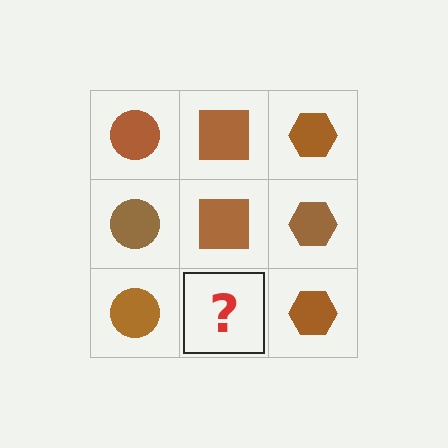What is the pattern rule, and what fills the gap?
The rule is that each column has a consistent shape. The gap should be filled with a brown square.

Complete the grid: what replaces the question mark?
The question mark should be replaced with a brown square.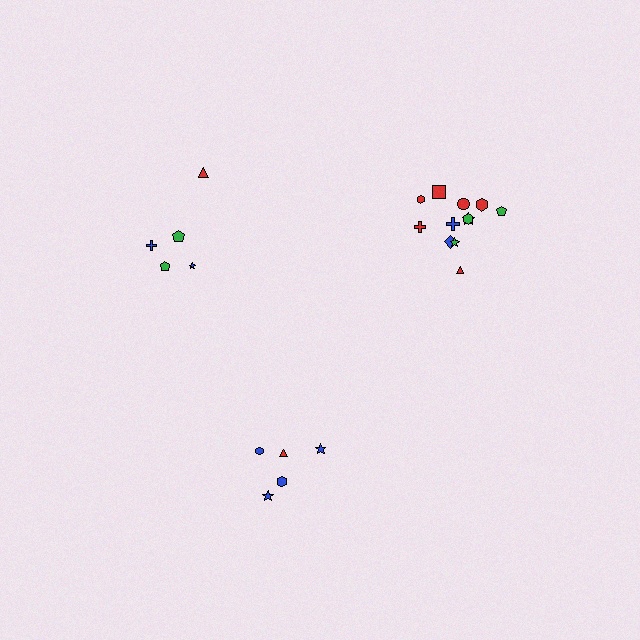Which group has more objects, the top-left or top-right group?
The top-right group.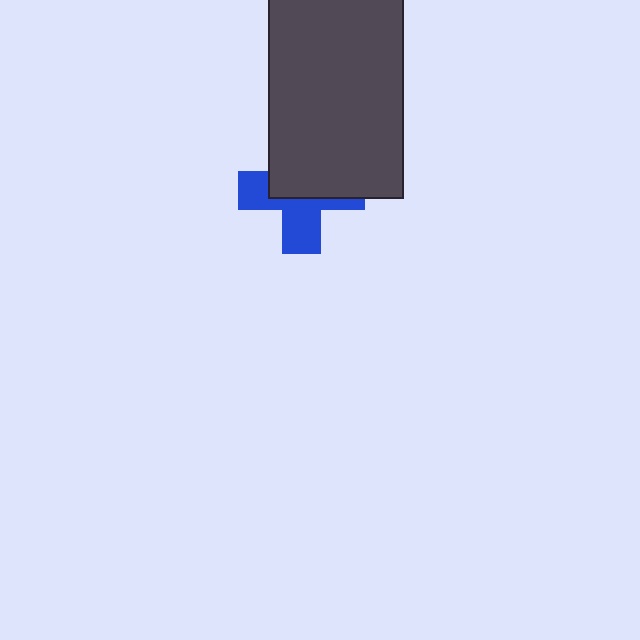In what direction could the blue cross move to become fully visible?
The blue cross could move down. That would shift it out from behind the dark gray rectangle entirely.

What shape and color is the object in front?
The object in front is a dark gray rectangle.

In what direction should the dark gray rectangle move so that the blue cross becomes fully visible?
The dark gray rectangle should move up. That is the shortest direction to clear the overlap and leave the blue cross fully visible.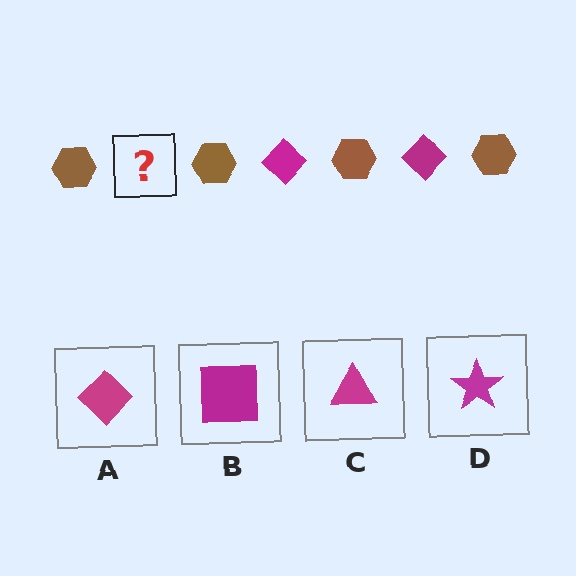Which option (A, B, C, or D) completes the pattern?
A.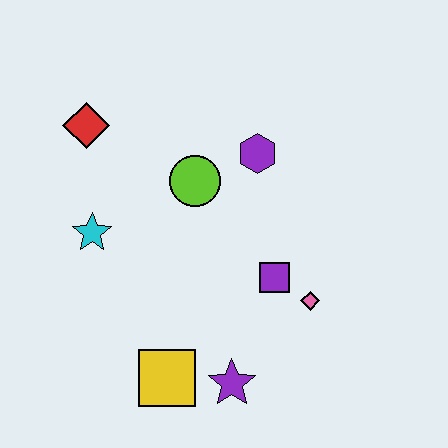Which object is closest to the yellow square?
The purple star is closest to the yellow square.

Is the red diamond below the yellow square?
No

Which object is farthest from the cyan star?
The pink diamond is farthest from the cyan star.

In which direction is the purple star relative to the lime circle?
The purple star is below the lime circle.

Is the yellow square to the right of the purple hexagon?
No